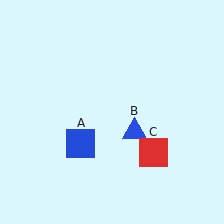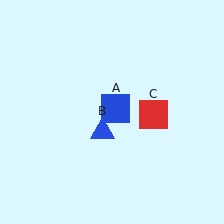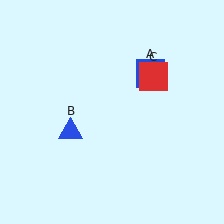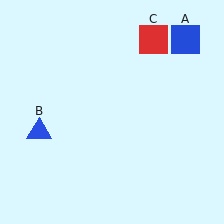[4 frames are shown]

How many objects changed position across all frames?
3 objects changed position: blue square (object A), blue triangle (object B), red square (object C).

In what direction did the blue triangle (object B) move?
The blue triangle (object B) moved left.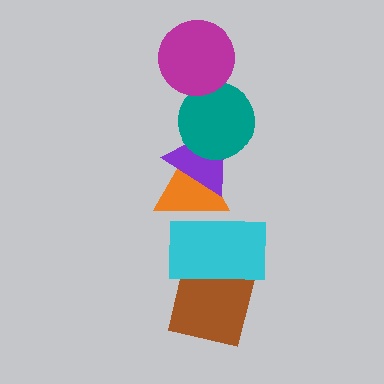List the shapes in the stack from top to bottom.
From top to bottom: the magenta circle, the teal circle, the purple triangle, the orange triangle, the cyan rectangle, the brown square.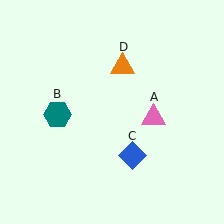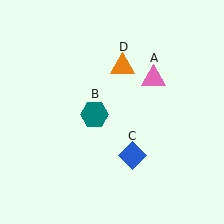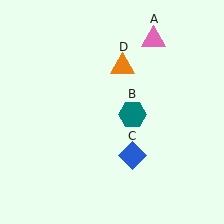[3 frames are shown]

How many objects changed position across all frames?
2 objects changed position: pink triangle (object A), teal hexagon (object B).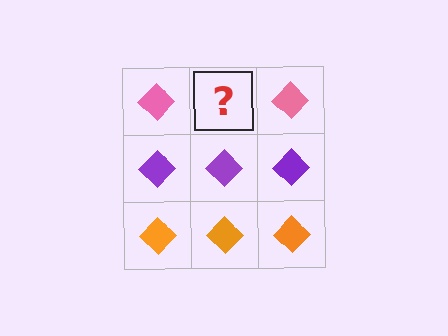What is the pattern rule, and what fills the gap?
The rule is that each row has a consistent color. The gap should be filled with a pink diamond.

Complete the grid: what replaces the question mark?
The question mark should be replaced with a pink diamond.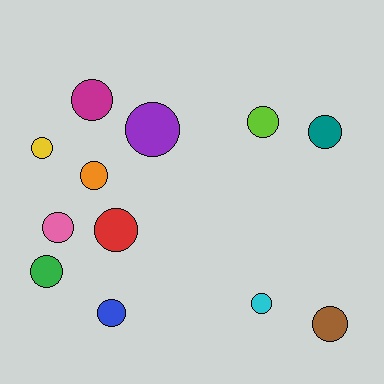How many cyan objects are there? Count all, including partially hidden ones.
There is 1 cyan object.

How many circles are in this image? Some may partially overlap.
There are 12 circles.